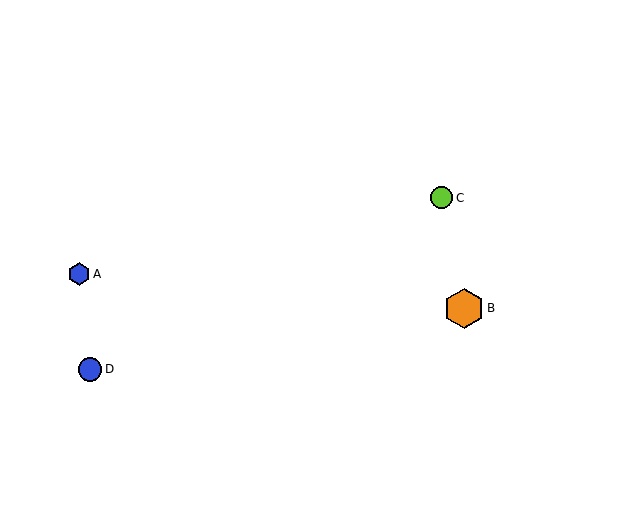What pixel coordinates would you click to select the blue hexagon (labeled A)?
Click at (79, 274) to select the blue hexagon A.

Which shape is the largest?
The orange hexagon (labeled B) is the largest.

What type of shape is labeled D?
Shape D is a blue circle.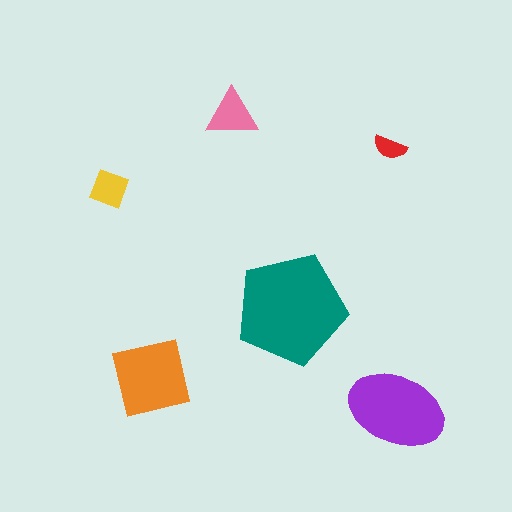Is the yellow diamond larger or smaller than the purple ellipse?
Smaller.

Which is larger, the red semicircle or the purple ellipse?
The purple ellipse.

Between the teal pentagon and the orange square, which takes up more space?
The teal pentagon.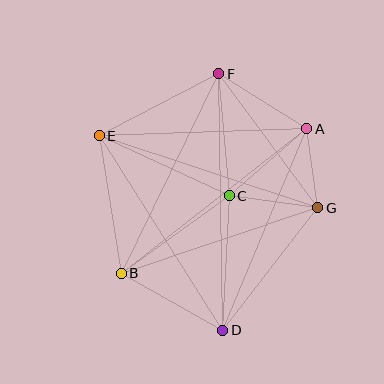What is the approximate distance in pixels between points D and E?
The distance between D and E is approximately 230 pixels.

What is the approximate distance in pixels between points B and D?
The distance between B and D is approximately 116 pixels.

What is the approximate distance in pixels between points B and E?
The distance between B and E is approximately 139 pixels.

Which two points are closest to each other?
Points A and G are closest to each other.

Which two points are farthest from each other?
Points D and F are farthest from each other.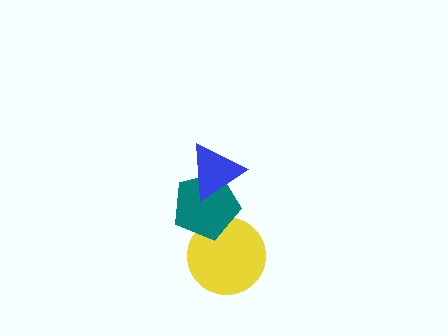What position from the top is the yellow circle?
The yellow circle is 3rd from the top.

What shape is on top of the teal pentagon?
The blue triangle is on top of the teal pentagon.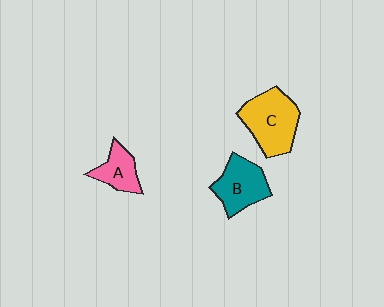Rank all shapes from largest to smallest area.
From largest to smallest: C (yellow), B (teal), A (pink).